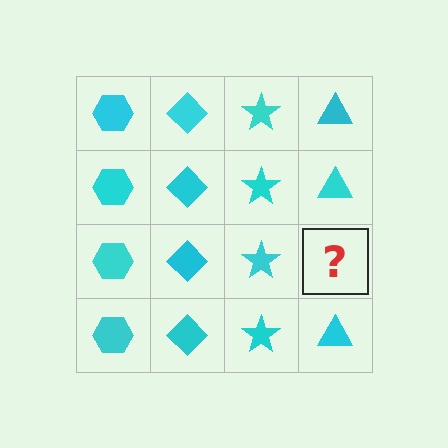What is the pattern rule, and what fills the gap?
The rule is that each column has a consistent shape. The gap should be filled with a cyan triangle.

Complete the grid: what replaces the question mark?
The question mark should be replaced with a cyan triangle.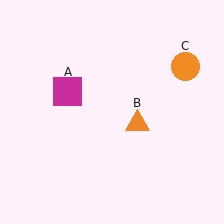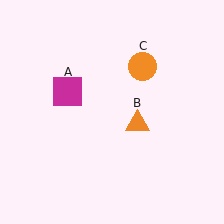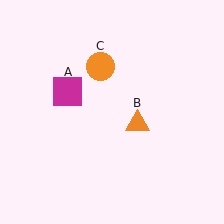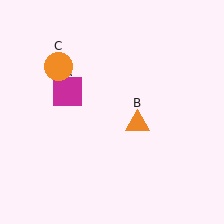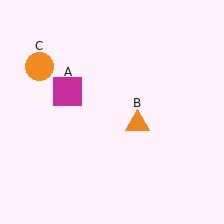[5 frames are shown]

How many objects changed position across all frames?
1 object changed position: orange circle (object C).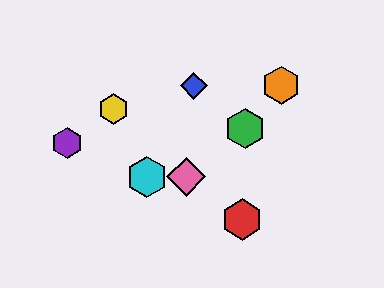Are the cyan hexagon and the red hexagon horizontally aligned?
No, the cyan hexagon is at y≈177 and the red hexagon is at y≈220.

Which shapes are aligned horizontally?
The cyan hexagon, the pink diamond are aligned horizontally.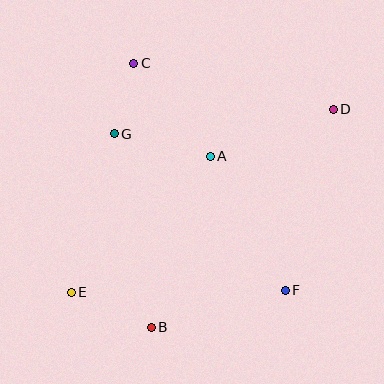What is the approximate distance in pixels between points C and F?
The distance between C and F is approximately 273 pixels.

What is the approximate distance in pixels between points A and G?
The distance between A and G is approximately 98 pixels.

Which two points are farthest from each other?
Points D and E are farthest from each other.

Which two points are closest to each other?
Points C and G are closest to each other.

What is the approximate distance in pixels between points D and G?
The distance between D and G is approximately 220 pixels.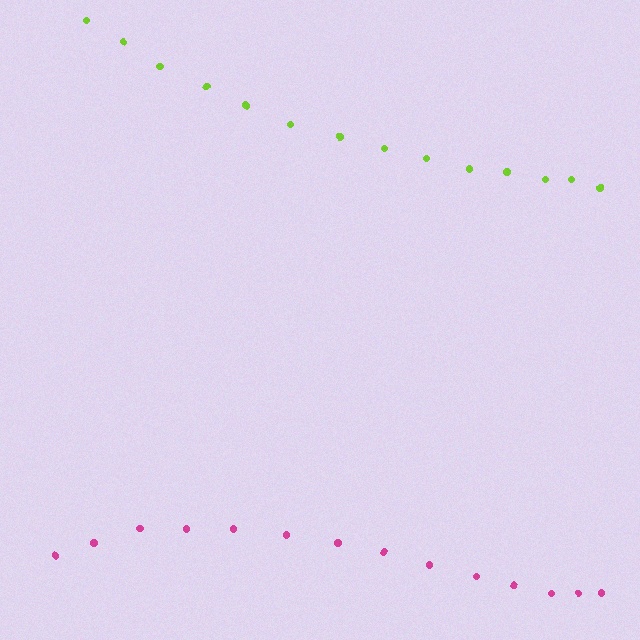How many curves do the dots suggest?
There are 2 distinct paths.